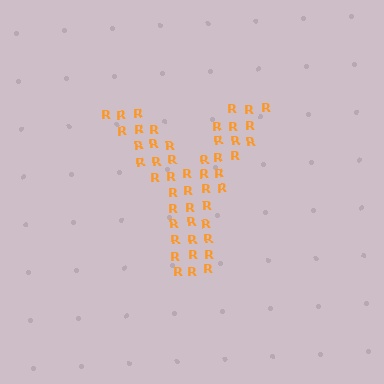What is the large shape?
The large shape is the letter Y.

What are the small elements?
The small elements are letter R's.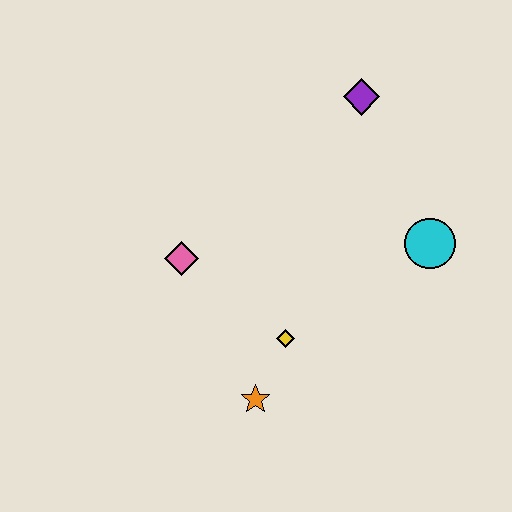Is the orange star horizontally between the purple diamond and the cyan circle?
No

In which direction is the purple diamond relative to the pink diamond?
The purple diamond is to the right of the pink diamond.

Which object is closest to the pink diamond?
The yellow diamond is closest to the pink diamond.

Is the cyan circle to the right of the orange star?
Yes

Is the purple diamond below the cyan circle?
No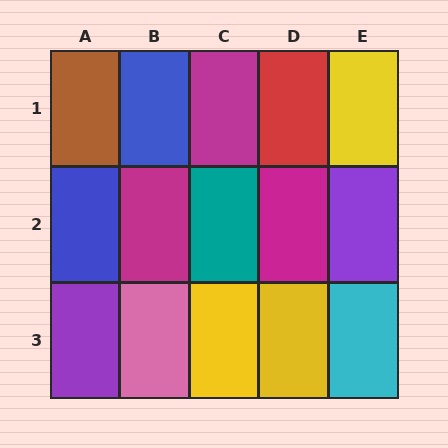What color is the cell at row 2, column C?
Teal.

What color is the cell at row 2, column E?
Purple.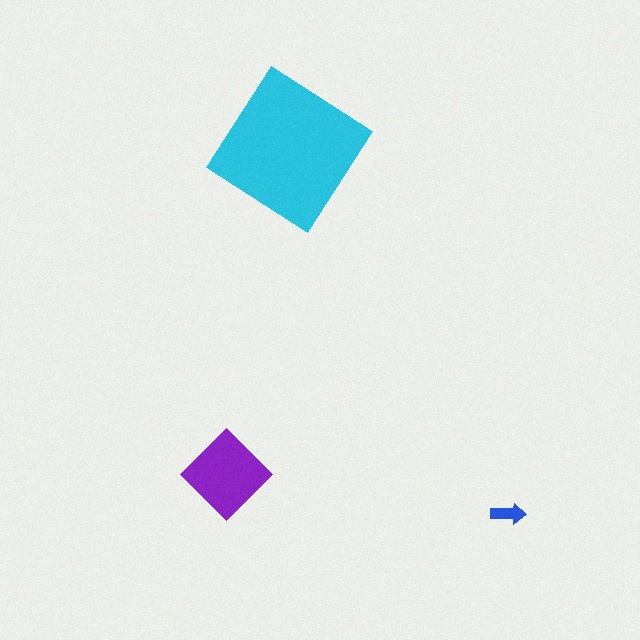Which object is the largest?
The cyan diamond.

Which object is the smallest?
The blue arrow.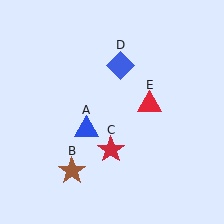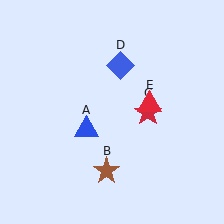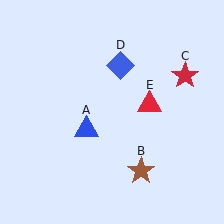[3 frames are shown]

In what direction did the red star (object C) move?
The red star (object C) moved up and to the right.